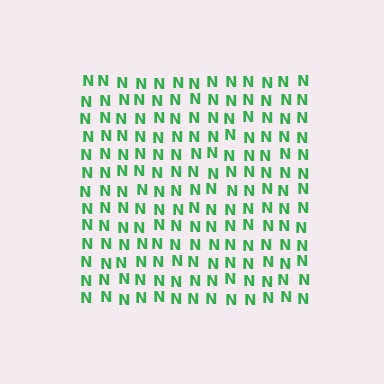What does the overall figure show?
The overall figure shows a square.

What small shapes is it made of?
It is made of small letter N's.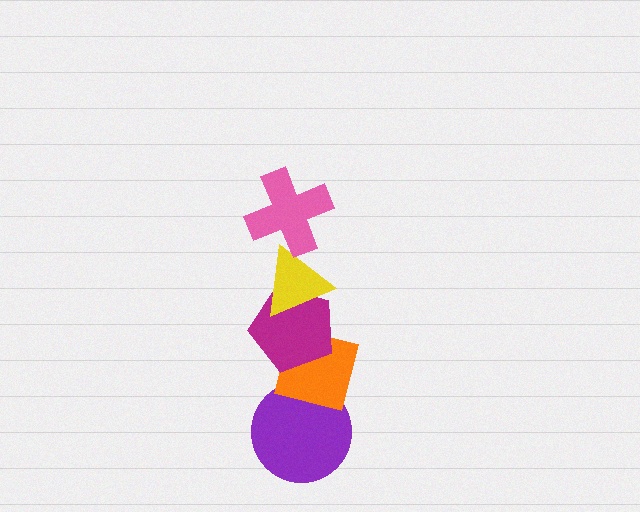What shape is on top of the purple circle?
The orange square is on top of the purple circle.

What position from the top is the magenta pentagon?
The magenta pentagon is 3rd from the top.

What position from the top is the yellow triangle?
The yellow triangle is 2nd from the top.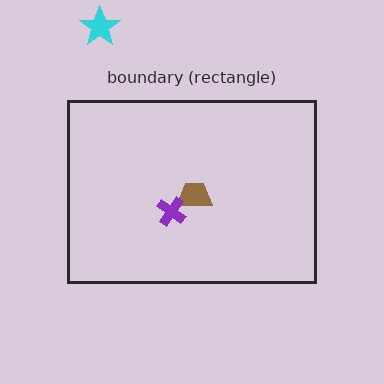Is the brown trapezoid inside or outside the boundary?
Inside.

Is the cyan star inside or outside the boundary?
Outside.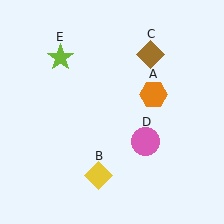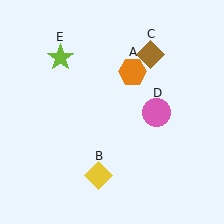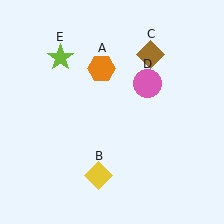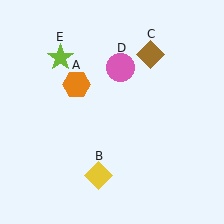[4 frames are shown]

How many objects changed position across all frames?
2 objects changed position: orange hexagon (object A), pink circle (object D).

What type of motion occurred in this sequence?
The orange hexagon (object A), pink circle (object D) rotated counterclockwise around the center of the scene.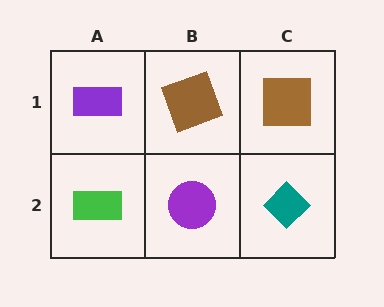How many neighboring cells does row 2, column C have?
2.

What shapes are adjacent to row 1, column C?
A teal diamond (row 2, column C), a brown square (row 1, column B).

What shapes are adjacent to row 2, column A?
A purple rectangle (row 1, column A), a purple circle (row 2, column B).